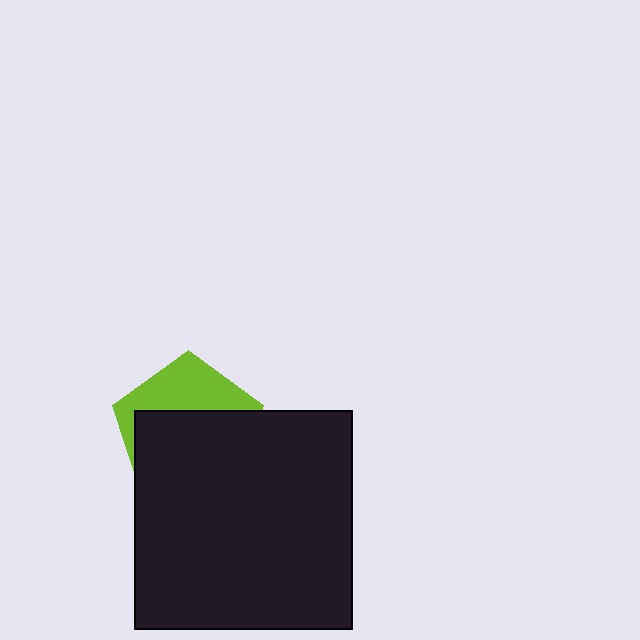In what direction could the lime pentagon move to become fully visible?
The lime pentagon could move up. That would shift it out from behind the black square entirely.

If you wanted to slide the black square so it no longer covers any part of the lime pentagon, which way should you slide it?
Slide it down — that is the most direct way to separate the two shapes.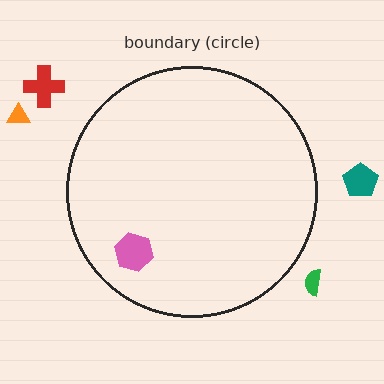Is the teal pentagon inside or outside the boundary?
Outside.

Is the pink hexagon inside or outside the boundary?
Inside.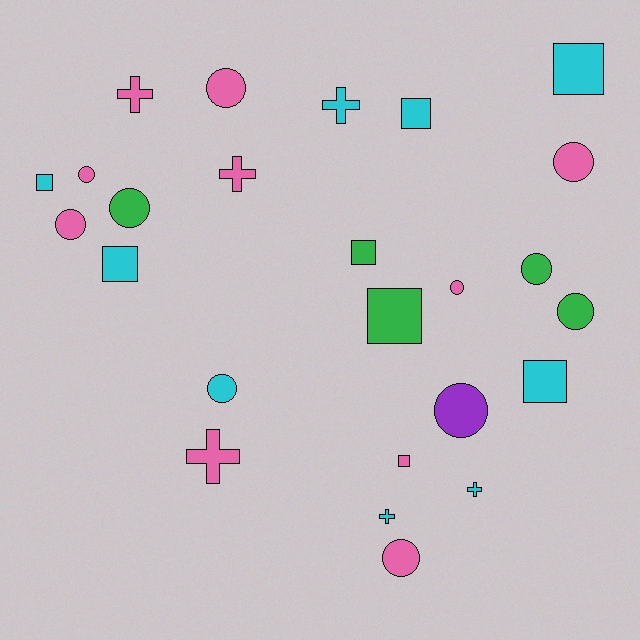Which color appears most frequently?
Pink, with 10 objects.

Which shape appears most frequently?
Circle, with 11 objects.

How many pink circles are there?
There are 6 pink circles.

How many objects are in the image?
There are 25 objects.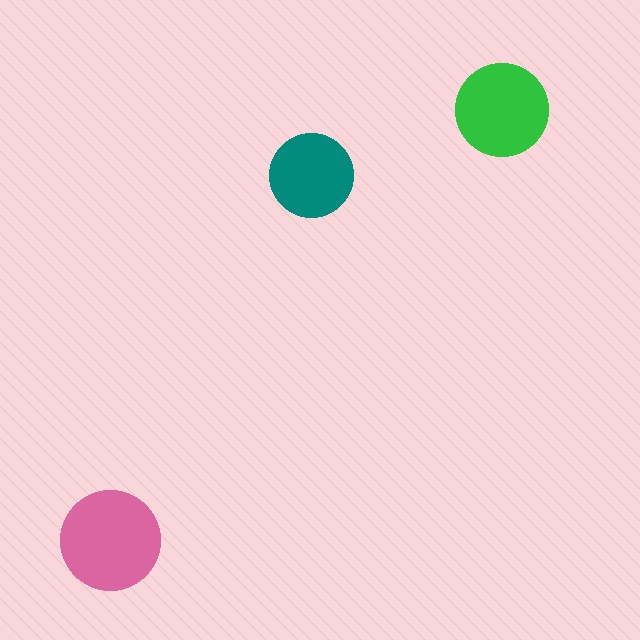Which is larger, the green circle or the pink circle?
The pink one.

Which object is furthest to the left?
The pink circle is leftmost.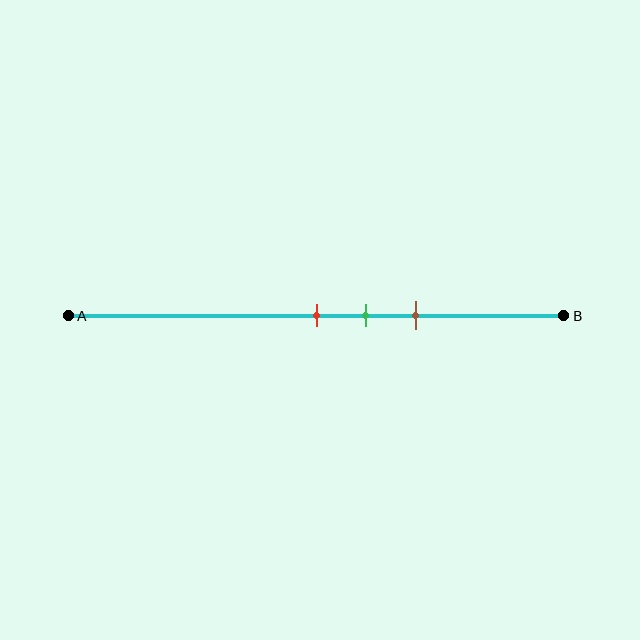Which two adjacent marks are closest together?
The red and green marks are the closest adjacent pair.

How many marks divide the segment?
There are 3 marks dividing the segment.